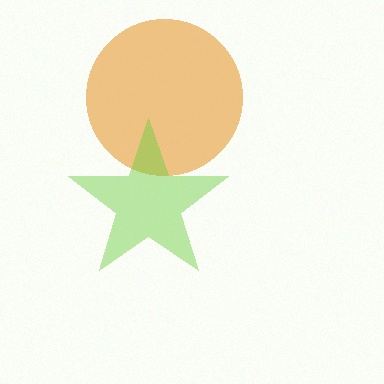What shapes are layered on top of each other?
The layered shapes are: an orange circle, a lime star.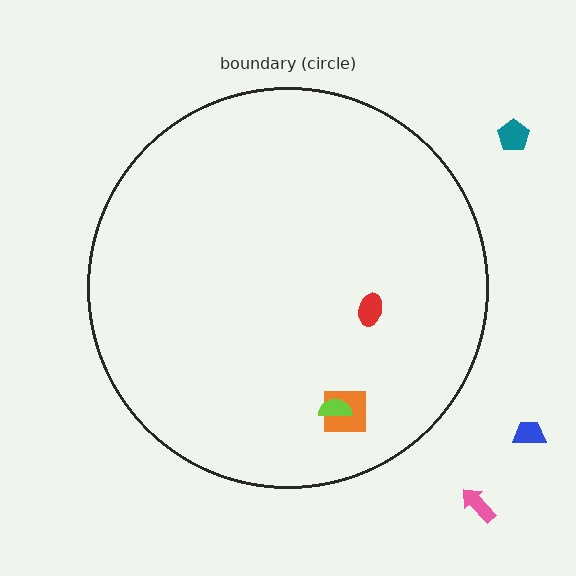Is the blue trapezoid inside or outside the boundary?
Outside.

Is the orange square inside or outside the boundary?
Inside.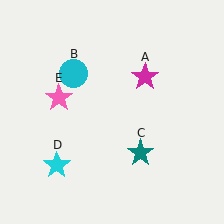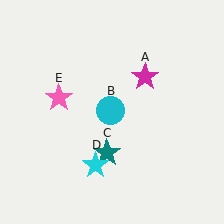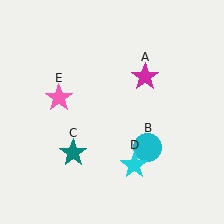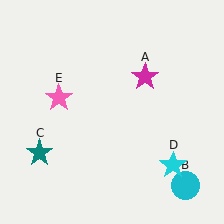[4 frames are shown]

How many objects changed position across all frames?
3 objects changed position: cyan circle (object B), teal star (object C), cyan star (object D).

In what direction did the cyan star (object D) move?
The cyan star (object D) moved right.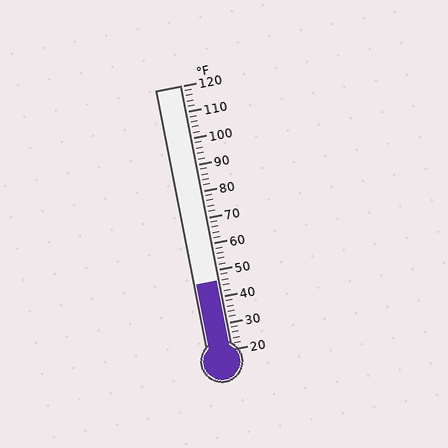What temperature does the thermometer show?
The thermometer shows approximately 46°F.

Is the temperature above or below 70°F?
The temperature is below 70°F.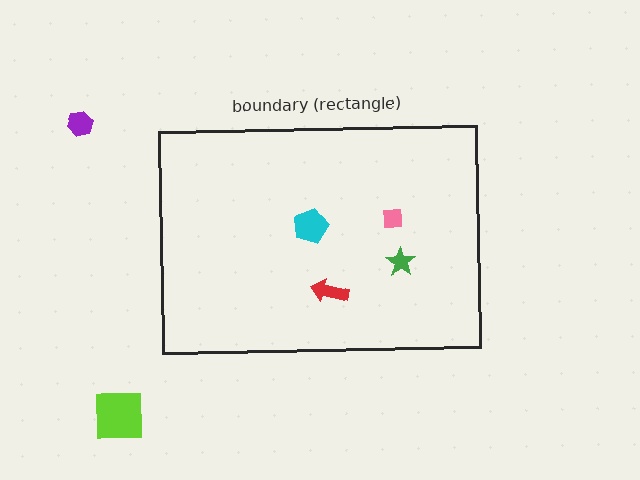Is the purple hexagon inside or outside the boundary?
Outside.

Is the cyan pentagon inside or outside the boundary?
Inside.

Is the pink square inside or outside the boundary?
Inside.